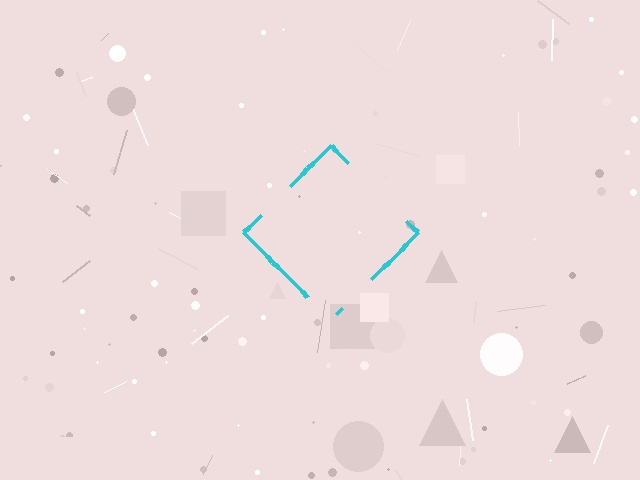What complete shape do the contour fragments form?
The contour fragments form a diamond.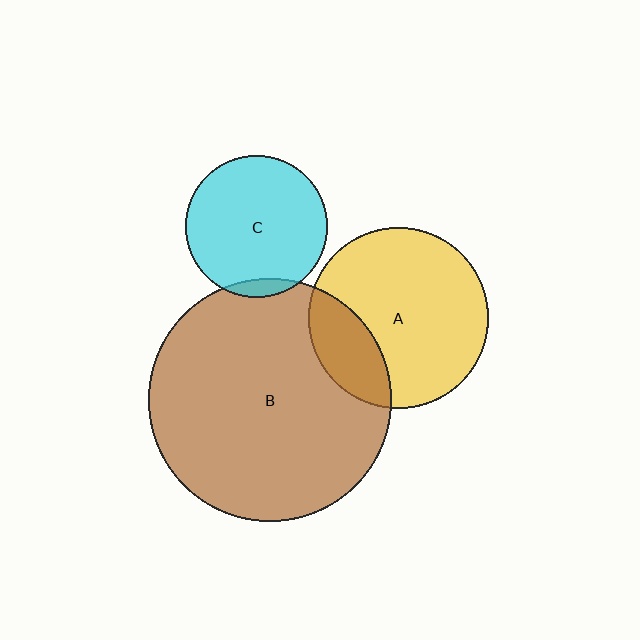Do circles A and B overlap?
Yes.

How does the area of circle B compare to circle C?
Approximately 2.9 times.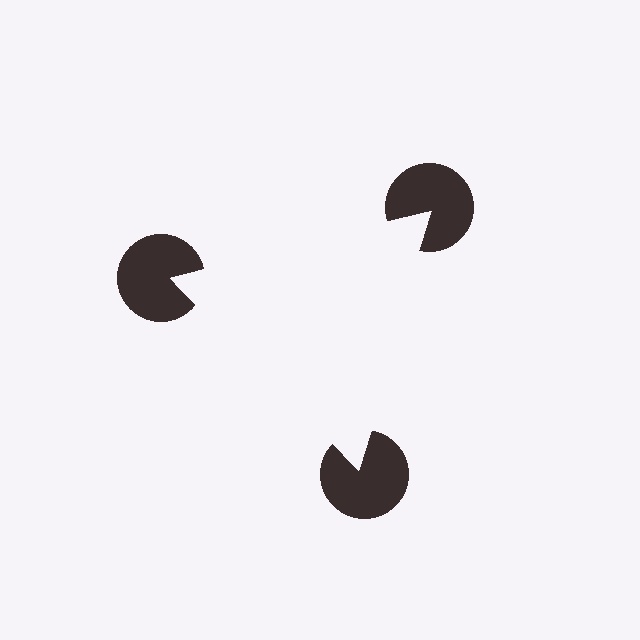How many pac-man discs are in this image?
There are 3 — one at each vertex of the illusory triangle.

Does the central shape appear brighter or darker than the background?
It typically appears slightly brighter than the background, even though no actual brightness change is drawn.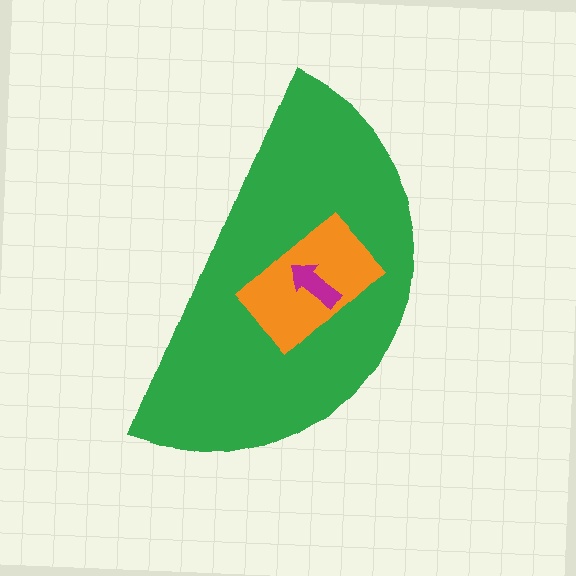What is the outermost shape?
The green semicircle.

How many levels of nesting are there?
3.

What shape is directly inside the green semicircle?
The orange rectangle.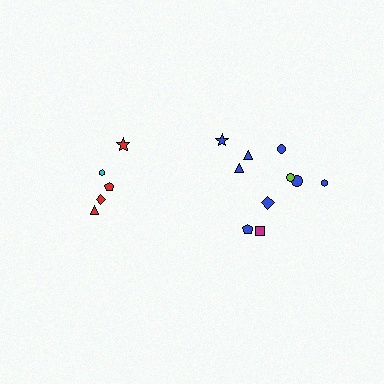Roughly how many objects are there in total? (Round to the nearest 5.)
Roughly 15 objects in total.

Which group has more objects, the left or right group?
The right group.